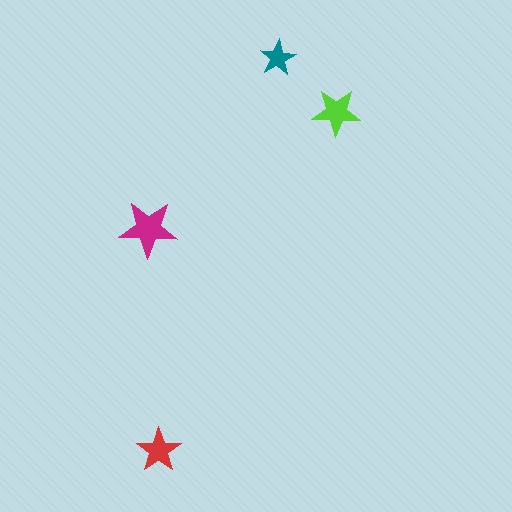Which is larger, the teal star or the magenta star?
The magenta one.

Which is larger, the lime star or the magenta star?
The magenta one.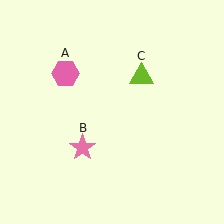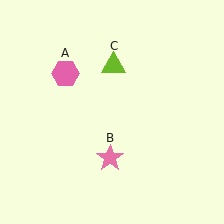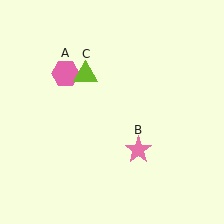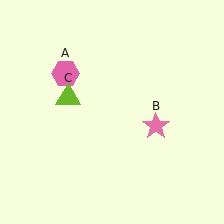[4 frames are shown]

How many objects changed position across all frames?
2 objects changed position: pink star (object B), lime triangle (object C).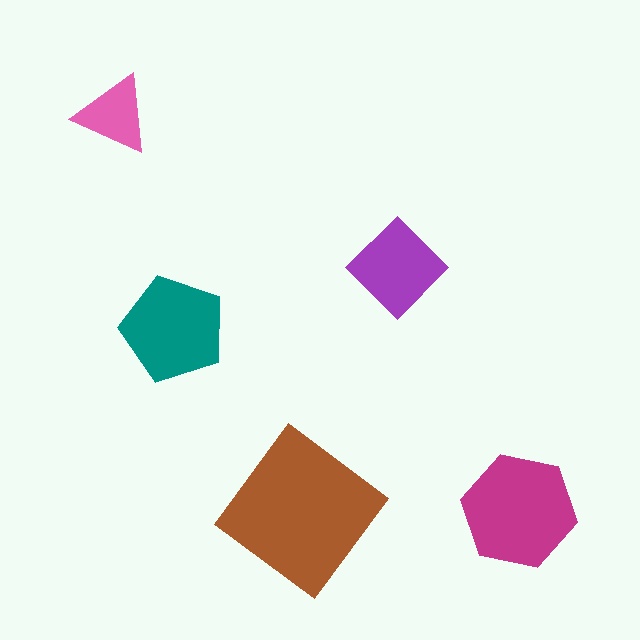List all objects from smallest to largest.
The pink triangle, the purple diamond, the teal pentagon, the magenta hexagon, the brown diamond.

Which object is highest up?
The pink triangle is topmost.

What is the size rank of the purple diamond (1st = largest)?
4th.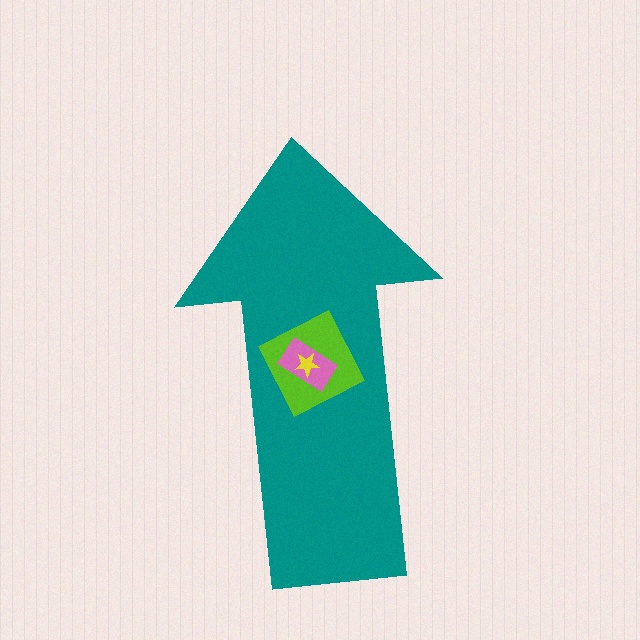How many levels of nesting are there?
4.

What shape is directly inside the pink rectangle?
The yellow star.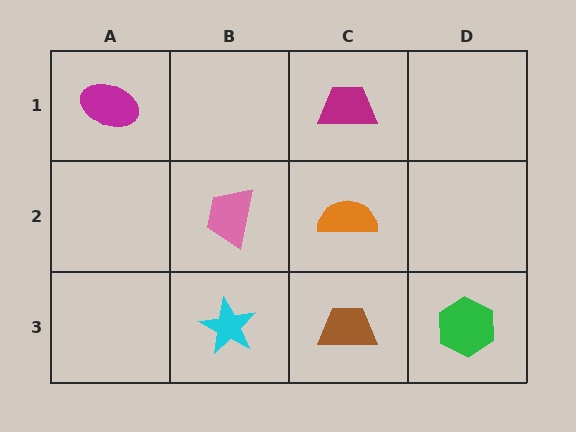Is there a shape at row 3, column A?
No, that cell is empty.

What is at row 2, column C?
An orange semicircle.